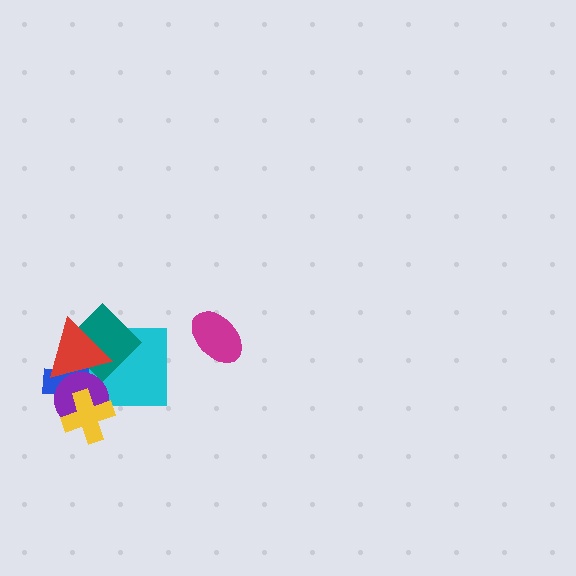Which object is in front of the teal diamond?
The red triangle is in front of the teal diamond.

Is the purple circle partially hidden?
Yes, it is partially covered by another shape.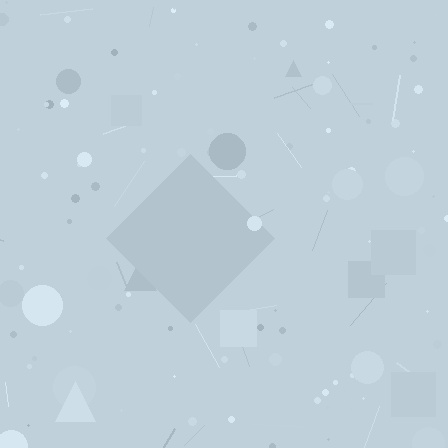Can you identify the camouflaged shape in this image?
The camouflaged shape is a diamond.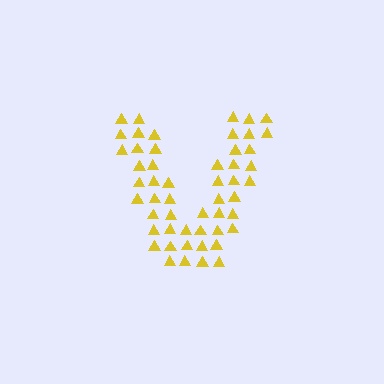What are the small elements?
The small elements are triangles.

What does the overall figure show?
The overall figure shows the letter V.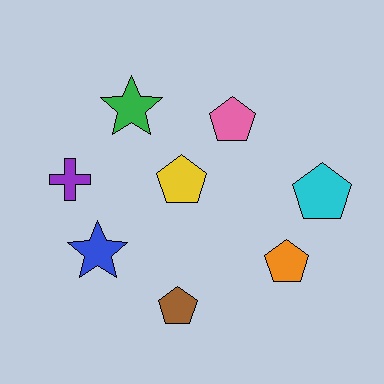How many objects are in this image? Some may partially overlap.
There are 8 objects.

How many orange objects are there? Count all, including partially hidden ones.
There is 1 orange object.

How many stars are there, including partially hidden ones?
There are 2 stars.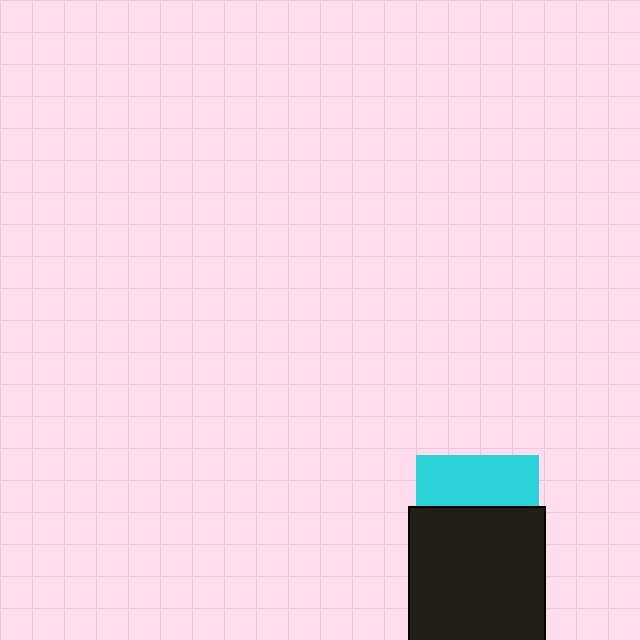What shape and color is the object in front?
The object in front is a black square.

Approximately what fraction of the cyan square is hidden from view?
Roughly 59% of the cyan square is hidden behind the black square.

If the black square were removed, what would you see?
You would see the complete cyan square.